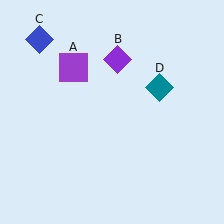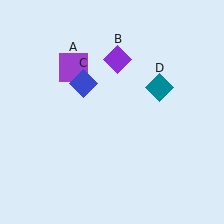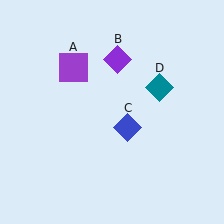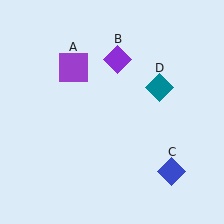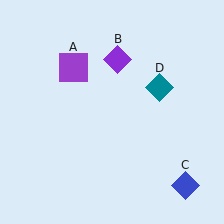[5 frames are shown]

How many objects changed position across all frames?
1 object changed position: blue diamond (object C).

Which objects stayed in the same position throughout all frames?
Purple square (object A) and purple diamond (object B) and teal diamond (object D) remained stationary.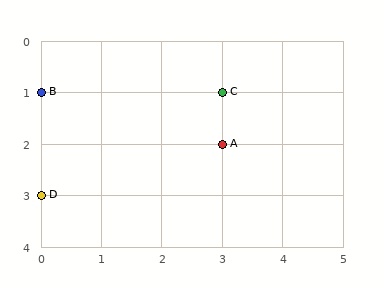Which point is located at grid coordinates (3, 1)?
Point C is at (3, 1).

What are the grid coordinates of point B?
Point B is at grid coordinates (0, 1).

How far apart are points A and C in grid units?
Points A and C are 1 row apart.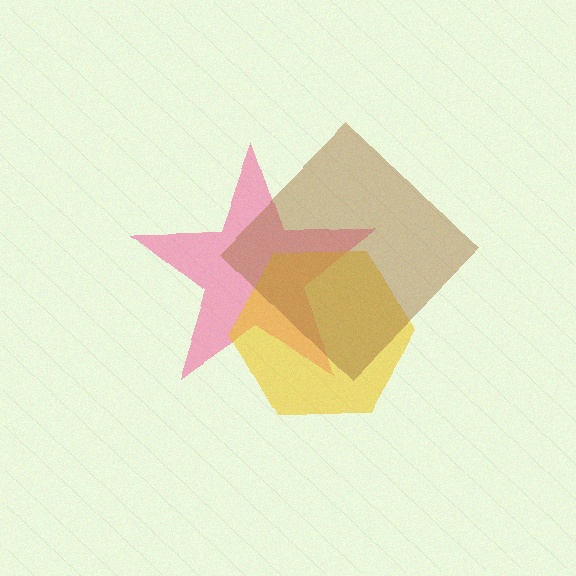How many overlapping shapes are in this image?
There are 3 overlapping shapes in the image.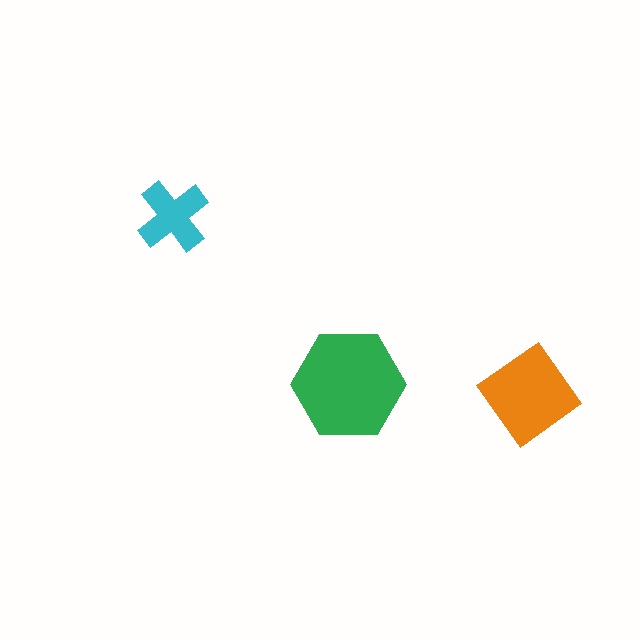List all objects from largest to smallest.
The green hexagon, the orange diamond, the cyan cross.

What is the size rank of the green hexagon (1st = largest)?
1st.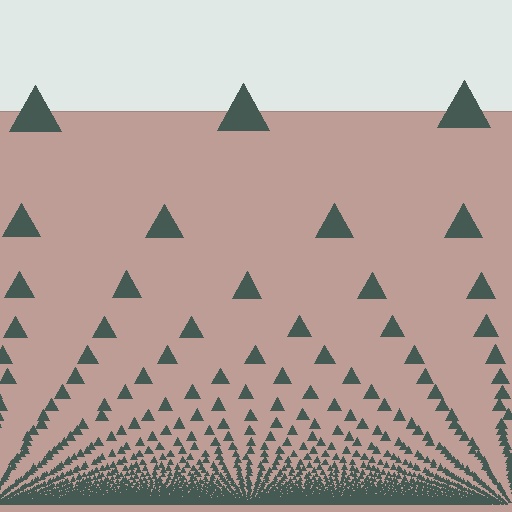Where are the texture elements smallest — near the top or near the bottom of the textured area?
Near the bottom.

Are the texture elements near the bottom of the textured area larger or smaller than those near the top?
Smaller. The gradient is inverted — elements near the bottom are smaller and denser.